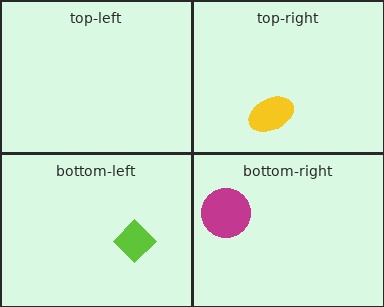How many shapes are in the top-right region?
1.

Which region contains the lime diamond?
The bottom-left region.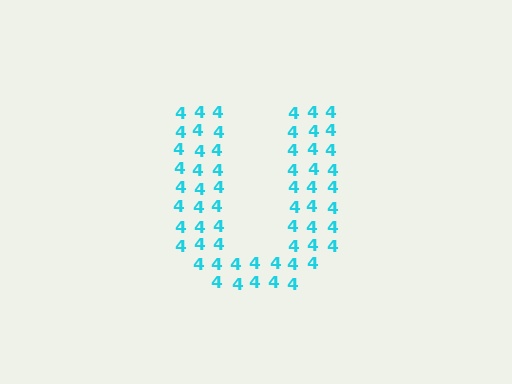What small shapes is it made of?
It is made of small digit 4's.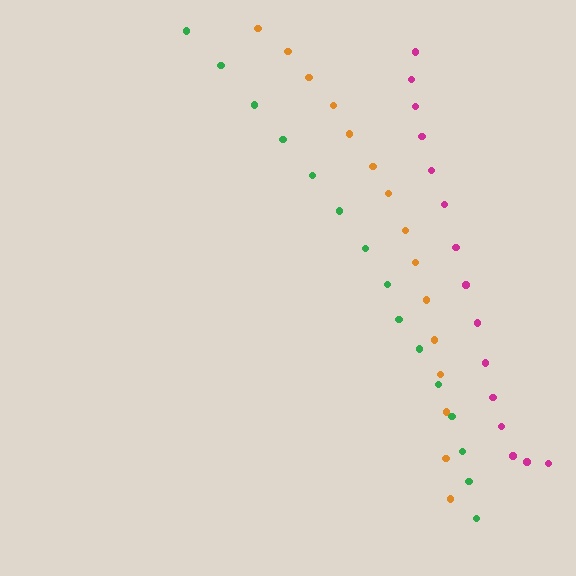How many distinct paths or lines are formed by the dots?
There are 3 distinct paths.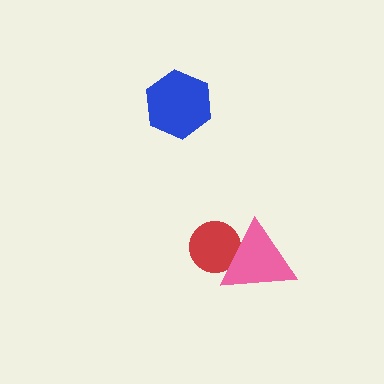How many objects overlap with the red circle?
1 object overlaps with the red circle.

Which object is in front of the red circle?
The pink triangle is in front of the red circle.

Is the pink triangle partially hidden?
No, no other shape covers it.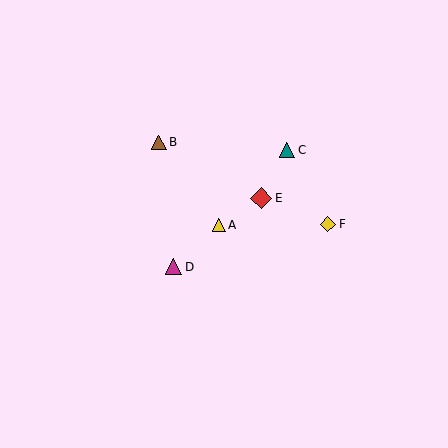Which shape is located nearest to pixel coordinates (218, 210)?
The yellow triangle (labeled A) at (219, 225) is nearest to that location.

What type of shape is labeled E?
Shape E is a red diamond.